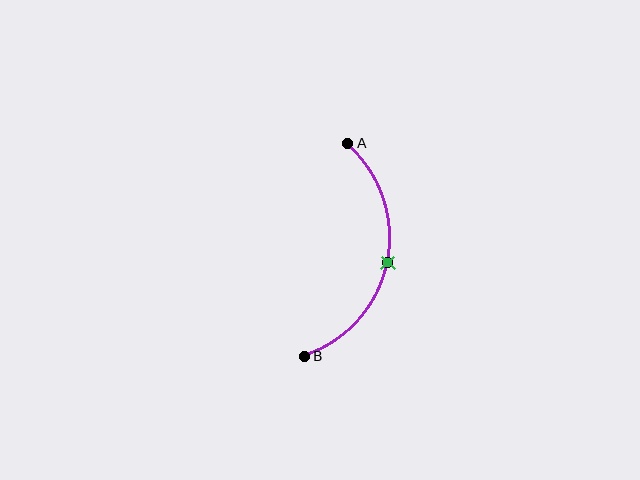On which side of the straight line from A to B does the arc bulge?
The arc bulges to the right of the straight line connecting A and B.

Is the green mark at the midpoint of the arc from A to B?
Yes. The green mark lies on the arc at equal arc-length from both A and B — it is the arc midpoint.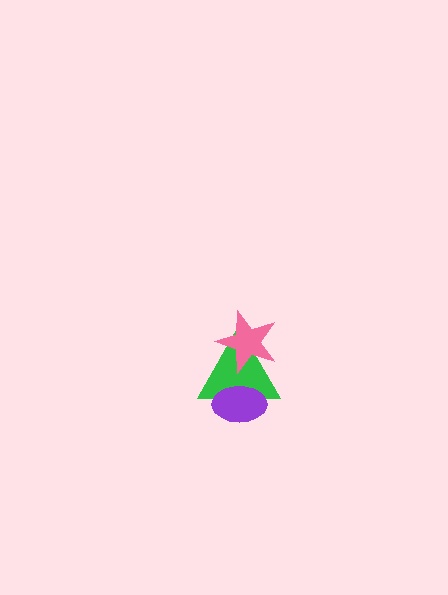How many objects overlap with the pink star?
1 object overlaps with the pink star.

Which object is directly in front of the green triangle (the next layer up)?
The purple ellipse is directly in front of the green triangle.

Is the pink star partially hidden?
No, no other shape covers it.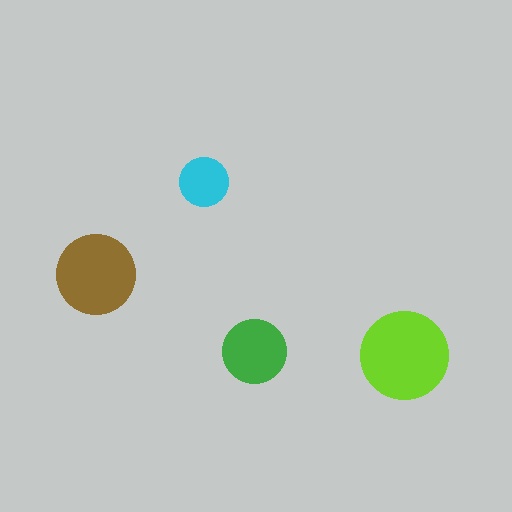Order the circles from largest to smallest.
the lime one, the brown one, the green one, the cyan one.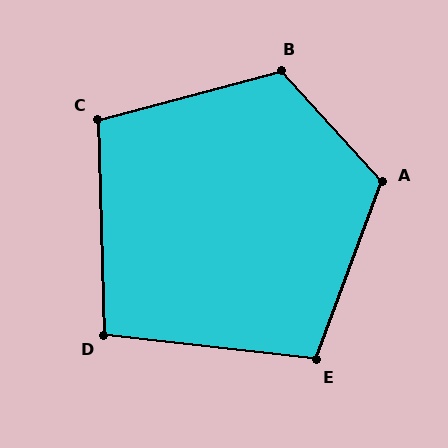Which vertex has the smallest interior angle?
D, at approximately 98 degrees.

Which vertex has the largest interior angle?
A, at approximately 117 degrees.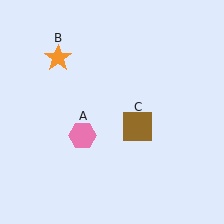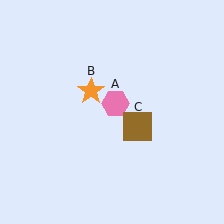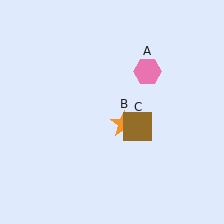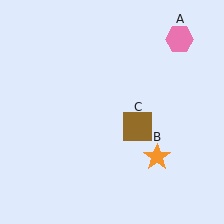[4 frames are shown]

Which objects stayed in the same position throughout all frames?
Brown square (object C) remained stationary.